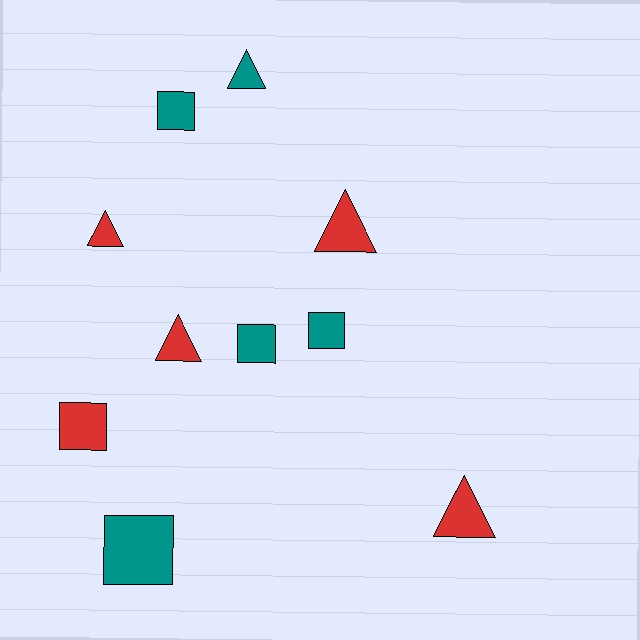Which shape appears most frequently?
Square, with 5 objects.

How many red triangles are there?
There are 4 red triangles.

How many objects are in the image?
There are 10 objects.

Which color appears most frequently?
Red, with 5 objects.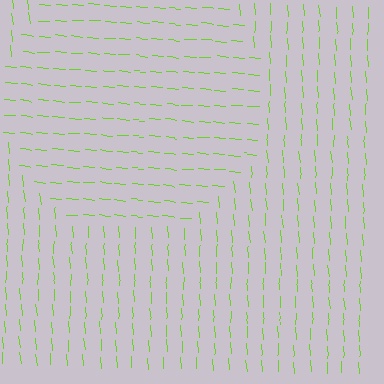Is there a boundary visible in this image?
Yes, there is a texture boundary formed by a change in line orientation.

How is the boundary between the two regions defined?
The boundary is defined purely by a change in line orientation (approximately 81 degrees difference). All lines are the same color and thickness.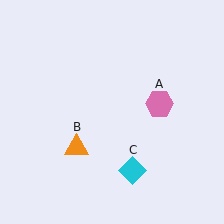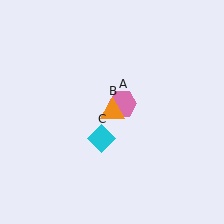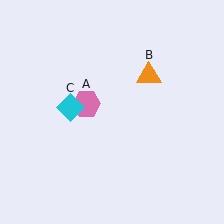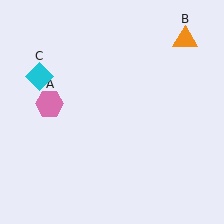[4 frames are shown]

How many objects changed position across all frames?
3 objects changed position: pink hexagon (object A), orange triangle (object B), cyan diamond (object C).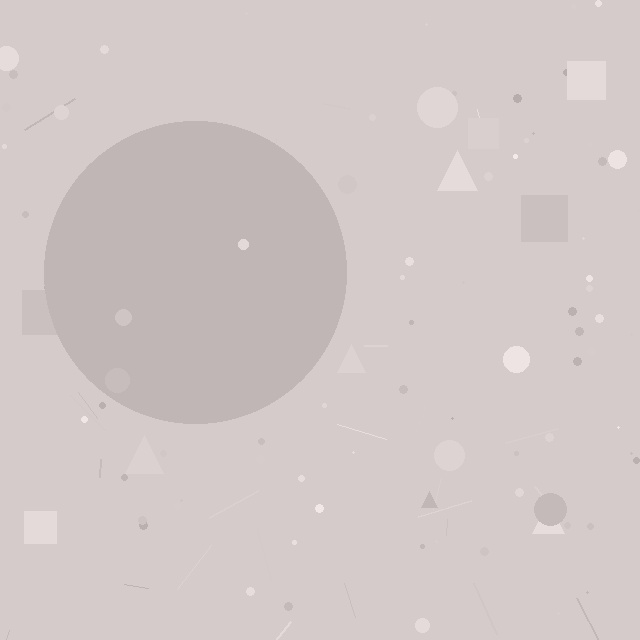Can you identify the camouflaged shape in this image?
The camouflaged shape is a circle.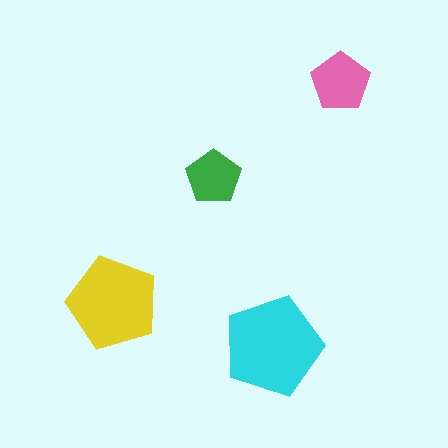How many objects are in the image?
There are 4 objects in the image.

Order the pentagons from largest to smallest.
the cyan one, the yellow one, the pink one, the green one.